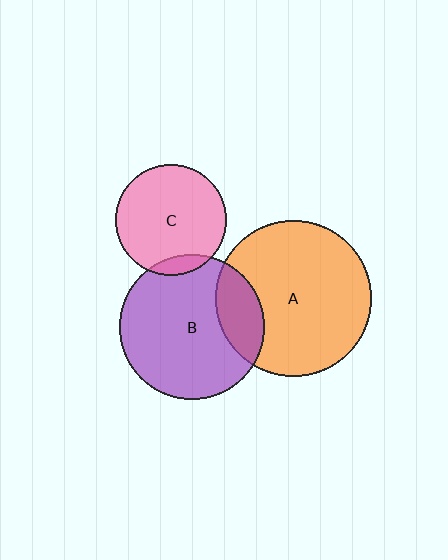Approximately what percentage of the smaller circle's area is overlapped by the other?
Approximately 10%.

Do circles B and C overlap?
Yes.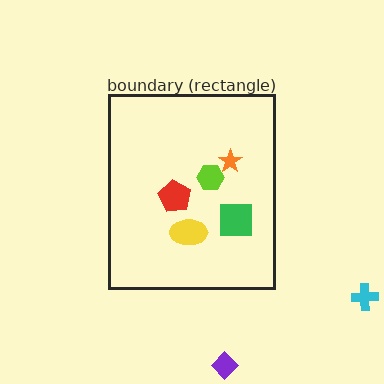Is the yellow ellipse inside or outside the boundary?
Inside.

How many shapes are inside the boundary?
5 inside, 2 outside.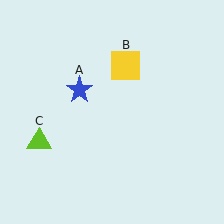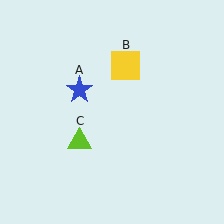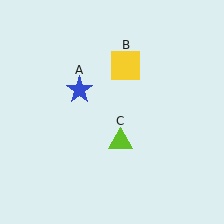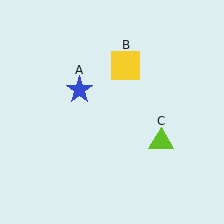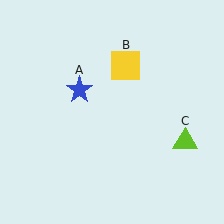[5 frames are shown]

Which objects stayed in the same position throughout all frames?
Blue star (object A) and yellow square (object B) remained stationary.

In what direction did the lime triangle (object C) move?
The lime triangle (object C) moved right.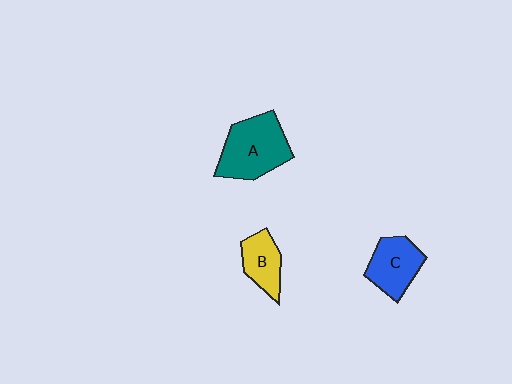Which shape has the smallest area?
Shape B (yellow).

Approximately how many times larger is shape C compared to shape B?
Approximately 1.2 times.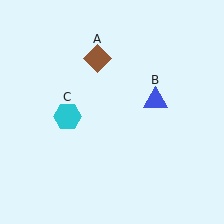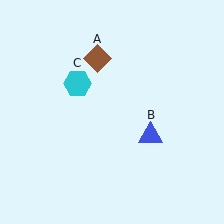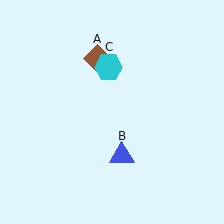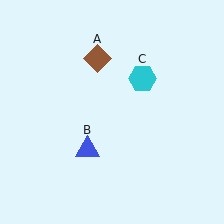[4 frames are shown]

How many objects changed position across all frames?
2 objects changed position: blue triangle (object B), cyan hexagon (object C).